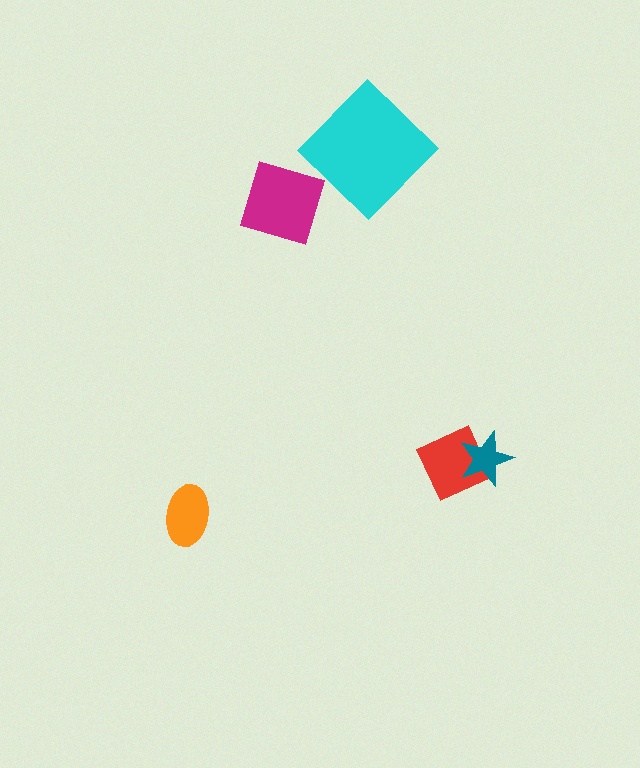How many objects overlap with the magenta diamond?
0 objects overlap with the magenta diamond.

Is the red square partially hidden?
Yes, it is partially covered by another shape.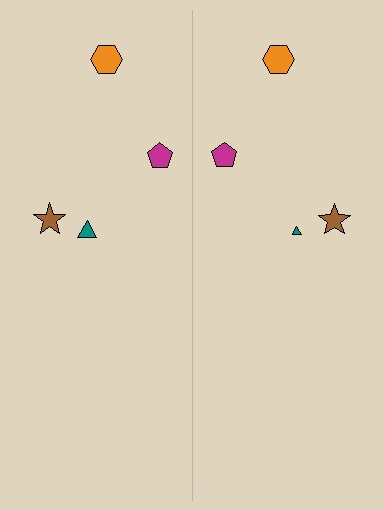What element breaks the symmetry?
The teal triangle on the right side has a different size than its mirror counterpart.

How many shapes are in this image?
There are 8 shapes in this image.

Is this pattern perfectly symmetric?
No, the pattern is not perfectly symmetric. The teal triangle on the right side has a different size than its mirror counterpart.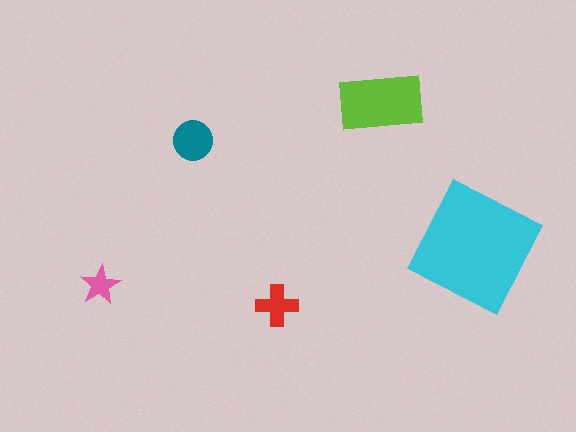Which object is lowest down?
The red cross is bottommost.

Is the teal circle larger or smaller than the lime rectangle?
Smaller.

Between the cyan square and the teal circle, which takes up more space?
The cyan square.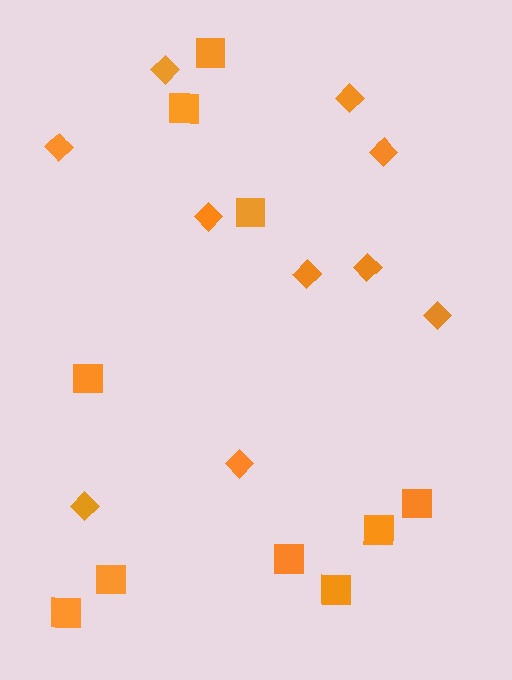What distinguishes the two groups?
There are 2 groups: one group of diamonds (10) and one group of squares (10).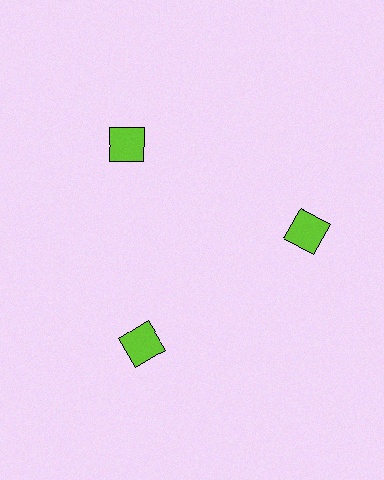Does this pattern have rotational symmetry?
Yes, this pattern has 3-fold rotational symmetry. It looks the same after rotating 120 degrees around the center.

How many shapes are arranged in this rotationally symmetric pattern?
There are 3 shapes, arranged in 3 groups of 1.